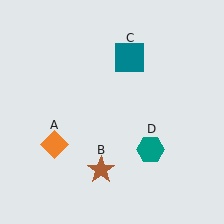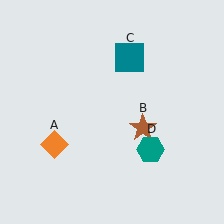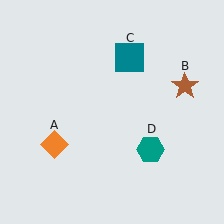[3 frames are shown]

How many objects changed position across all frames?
1 object changed position: brown star (object B).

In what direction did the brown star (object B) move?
The brown star (object B) moved up and to the right.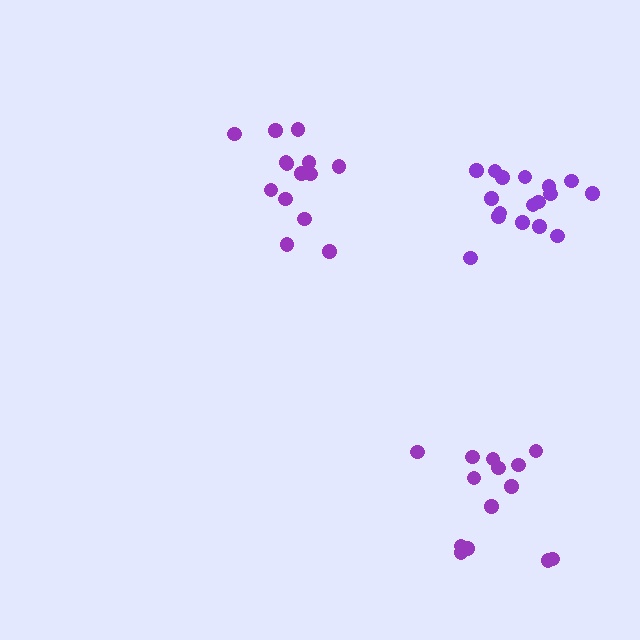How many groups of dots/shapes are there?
There are 3 groups.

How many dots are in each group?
Group 1: 14 dots, Group 2: 14 dots, Group 3: 17 dots (45 total).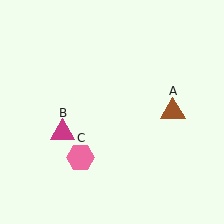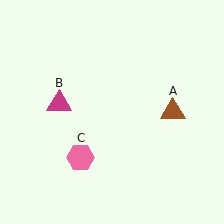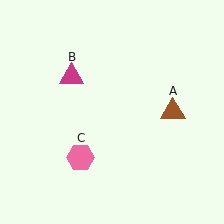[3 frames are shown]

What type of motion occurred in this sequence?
The magenta triangle (object B) rotated clockwise around the center of the scene.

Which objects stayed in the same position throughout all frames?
Brown triangle (object A) and pink hexagon (object C) remained stationary.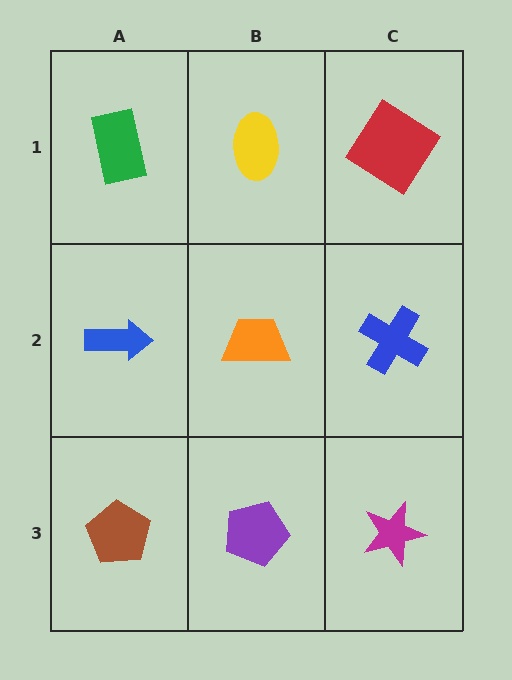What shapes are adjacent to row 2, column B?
A yellow ellipse (row 1, column B), a purple pentagon (row 3, column B), a blue arrow (row 2, column A), a blue cross (row 2, column C).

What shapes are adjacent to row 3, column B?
An orange trapezoid (row 2, column B), a brown pentagon (row 3, column A), a magenta star (row 3, column C).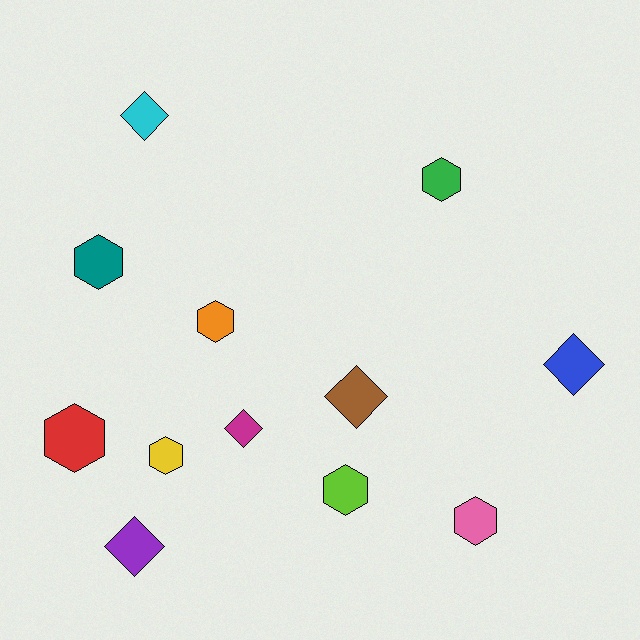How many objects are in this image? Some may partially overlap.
There are 12 objects.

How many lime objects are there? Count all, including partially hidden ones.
There is 1 lime object.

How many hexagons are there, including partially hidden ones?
There are 7 hexagons.